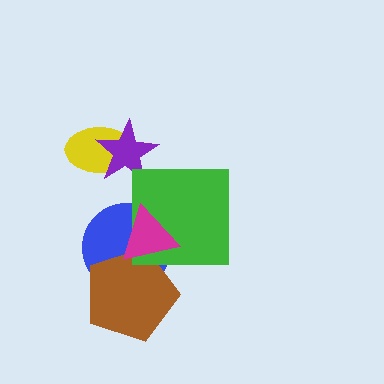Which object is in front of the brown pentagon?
The magenta triangle is in front of the brown pentagon.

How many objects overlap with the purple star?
1 object overlaps with the purple star.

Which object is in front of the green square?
The magenta triangle is in front of the green square.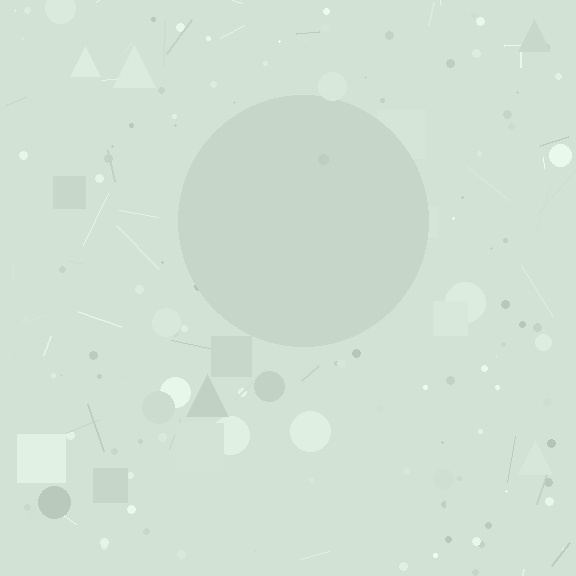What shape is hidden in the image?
A circle is hidden in the image.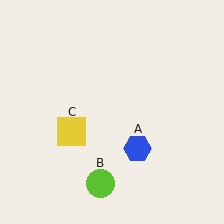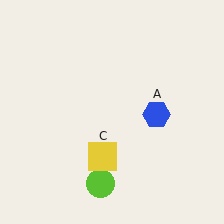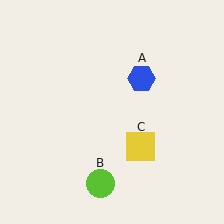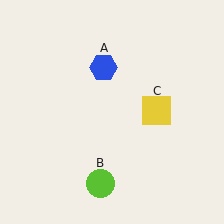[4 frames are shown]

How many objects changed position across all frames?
2 objects changed position: blue hexagon (object A), yellow square (object C).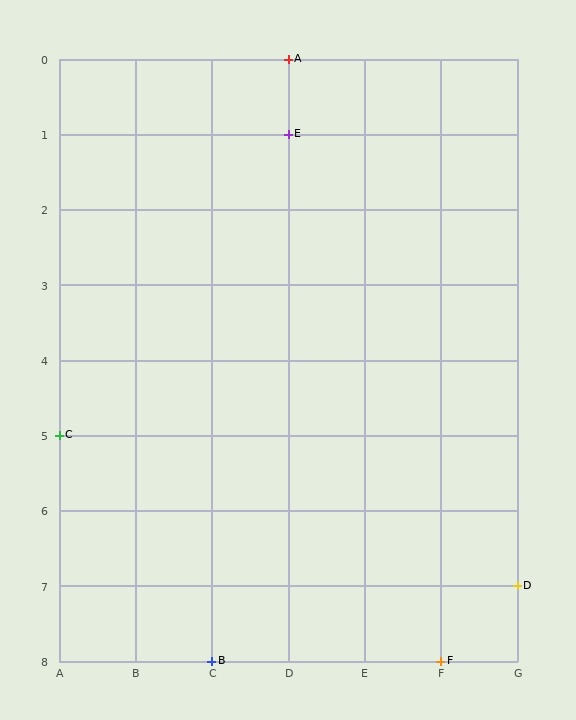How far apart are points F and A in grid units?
Points F and A are 2 columns and 8 rows apart (about 8.2 grid units diagonally).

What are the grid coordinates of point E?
Point E is at grid coordinates (D, 1).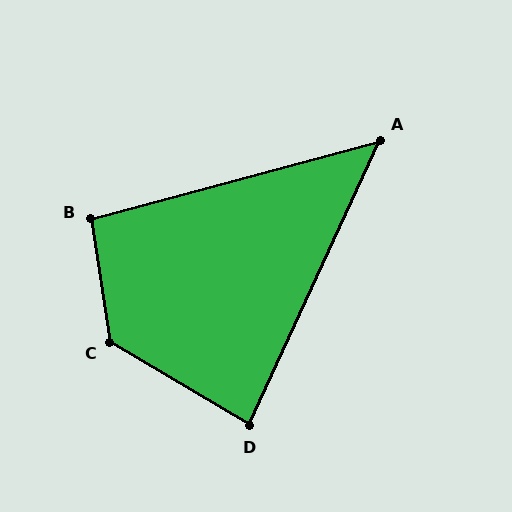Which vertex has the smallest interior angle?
A, at approximately 50 degrees.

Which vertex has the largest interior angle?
C, at approximately 130 degrees.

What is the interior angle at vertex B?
Approximately 96 degrees (obtuse).